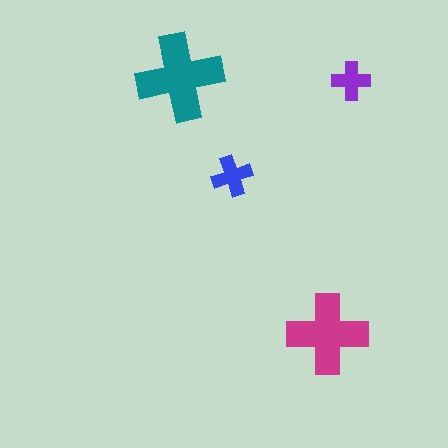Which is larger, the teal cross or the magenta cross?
The teal one.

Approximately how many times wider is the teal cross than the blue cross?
About 2 times wider.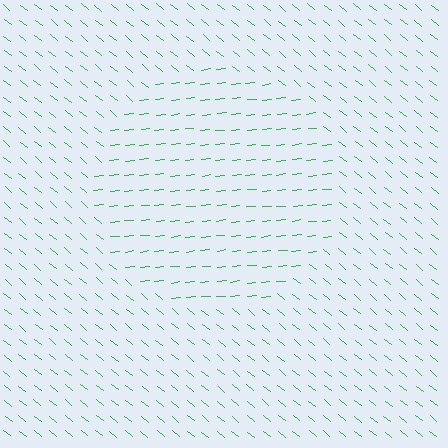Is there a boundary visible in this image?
Yes, there is a texture boundary formed by a change in line orientation.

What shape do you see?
I see a circle.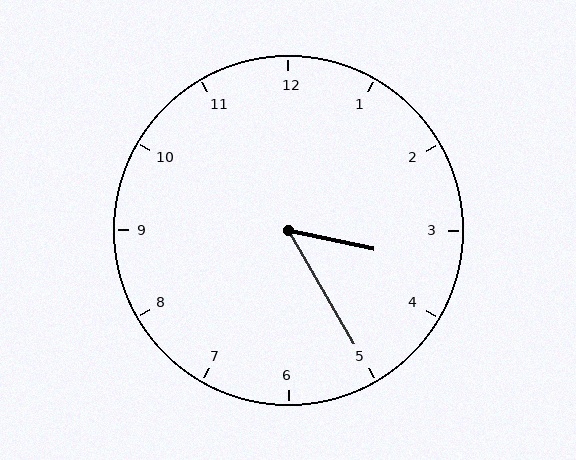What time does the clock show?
3:25.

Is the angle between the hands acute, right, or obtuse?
It is acute.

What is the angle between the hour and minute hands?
Approximately 48 degrees.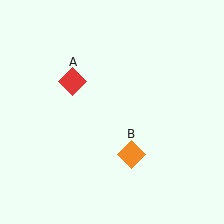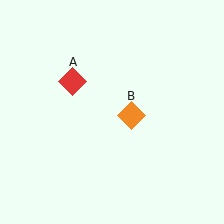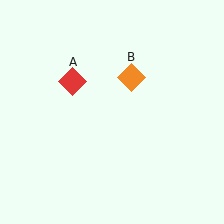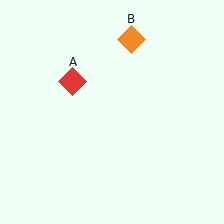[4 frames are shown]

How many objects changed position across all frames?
1 object changed position: orange diamond (object B).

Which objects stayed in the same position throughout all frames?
Red diamond (object A) remained stationary.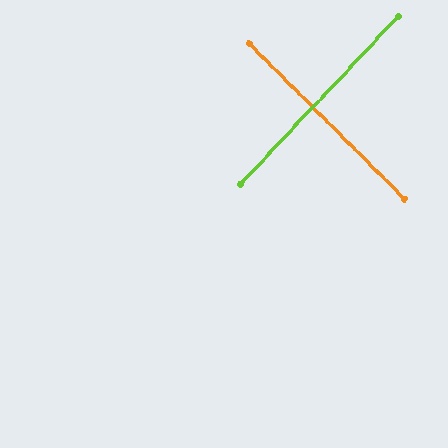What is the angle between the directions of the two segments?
Approximately 88 degrees.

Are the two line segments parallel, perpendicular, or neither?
Perpendicular — they meet at approximately 88°.